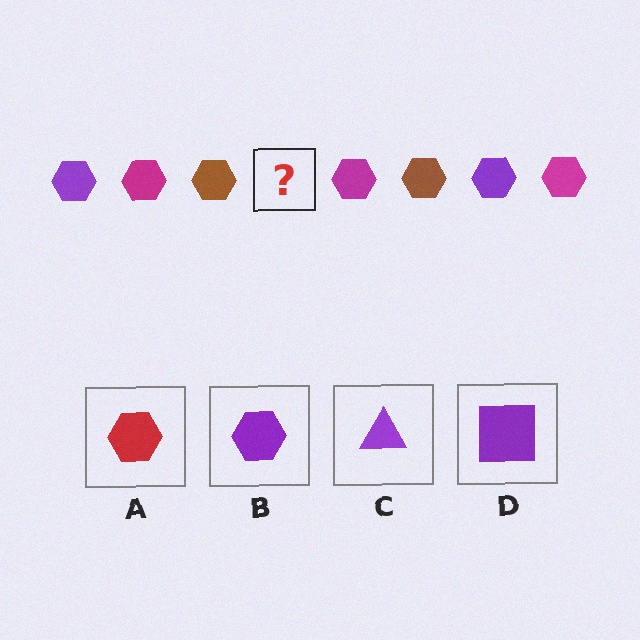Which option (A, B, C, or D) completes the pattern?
B.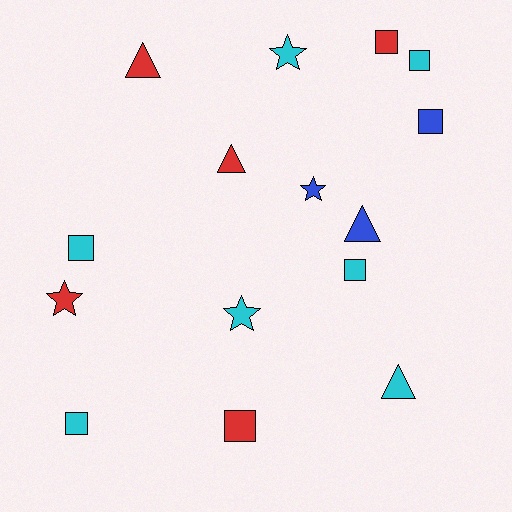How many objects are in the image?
There are 15 objects.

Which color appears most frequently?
Cyan, with 7 objects.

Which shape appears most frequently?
Square, with 7 objects.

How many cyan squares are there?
There are 4 cyan squares.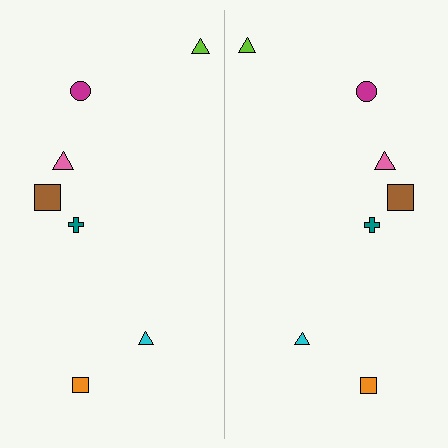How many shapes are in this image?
There are 14 shapes in this image.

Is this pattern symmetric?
Yes, this pattern has bilateral (reflection) symmetry.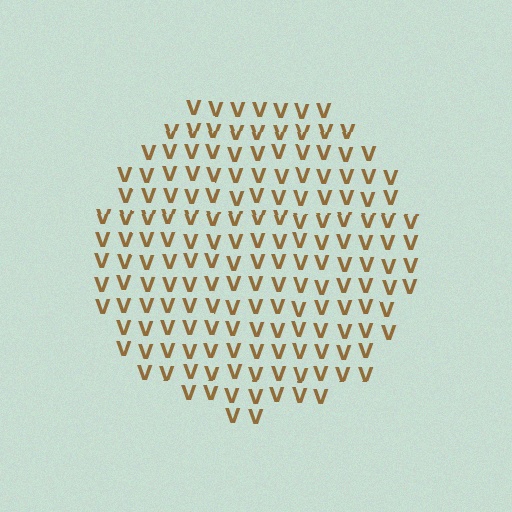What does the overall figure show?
The overall figure shows a circle.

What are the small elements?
The small elements are letter V's.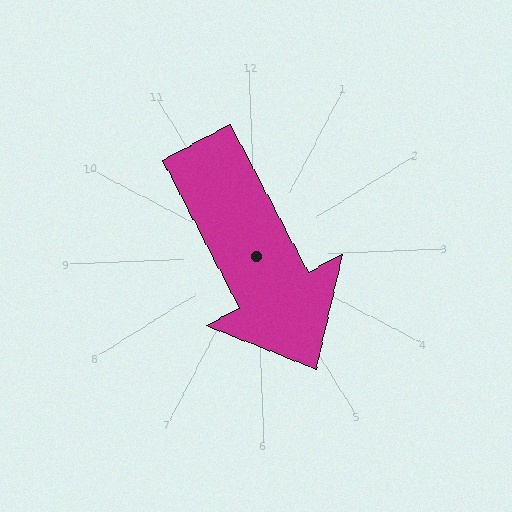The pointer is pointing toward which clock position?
Roughly 5 o'clock.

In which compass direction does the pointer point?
Southeast.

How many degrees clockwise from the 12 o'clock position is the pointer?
Approximately 155 degrees.